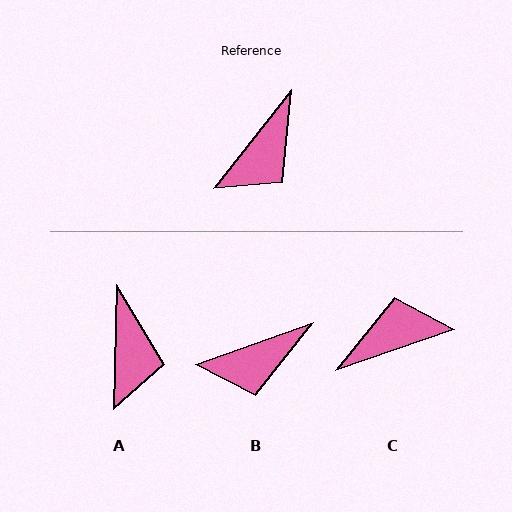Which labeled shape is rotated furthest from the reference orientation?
C, about 147 degrees away.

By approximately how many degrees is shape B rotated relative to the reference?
Approximately 32 degrees clockwise.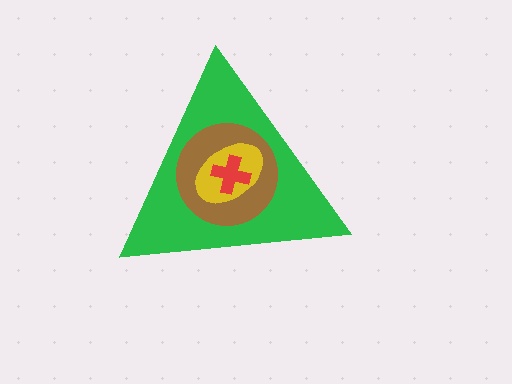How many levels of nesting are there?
4.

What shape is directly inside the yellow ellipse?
The red cross.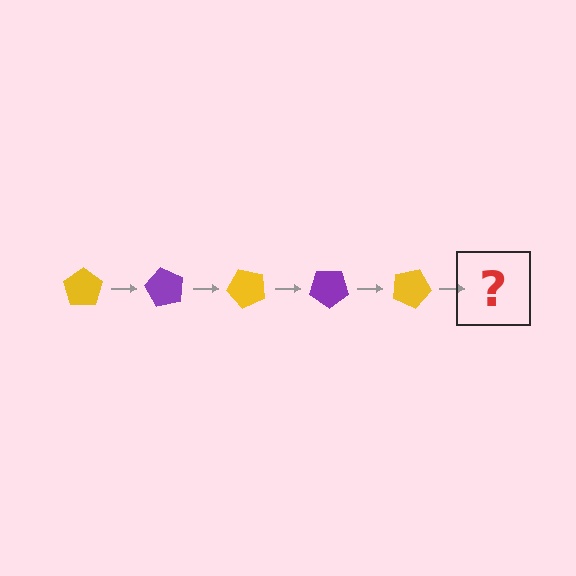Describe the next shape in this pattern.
It should be a purple pentagon, rotated 300 degrees from the start.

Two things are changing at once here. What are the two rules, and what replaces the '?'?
The two rules are that it rotates 60 degrees each step and the color cycles through yellow and purple. The '?' should be a purple pentagon, rotated 300 degrees from the start.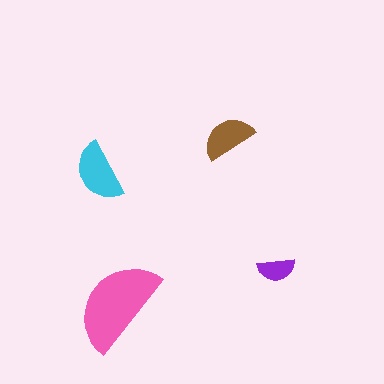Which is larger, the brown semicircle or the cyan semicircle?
The cyan one.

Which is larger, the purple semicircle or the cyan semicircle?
The cyan one.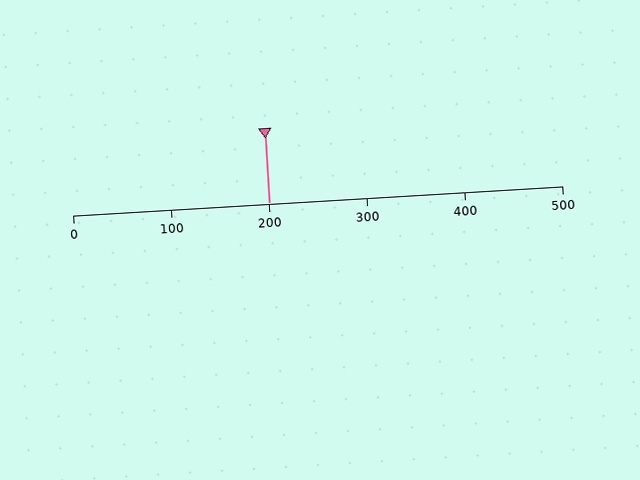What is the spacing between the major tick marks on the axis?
The major ticks are spaced 100 apart.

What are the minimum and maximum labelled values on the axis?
The axis runs from 0 to 500.